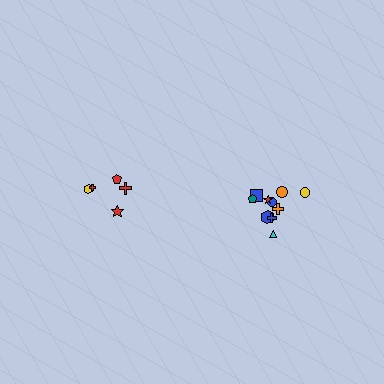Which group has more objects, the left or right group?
The right group.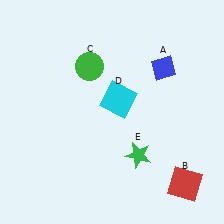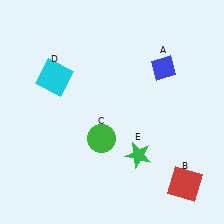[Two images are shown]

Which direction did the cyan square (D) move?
The cyan square (D) moved left.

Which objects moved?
The objects that moved are: the green circle (C), the cyan square (D).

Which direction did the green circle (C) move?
The green circle (C) moved down.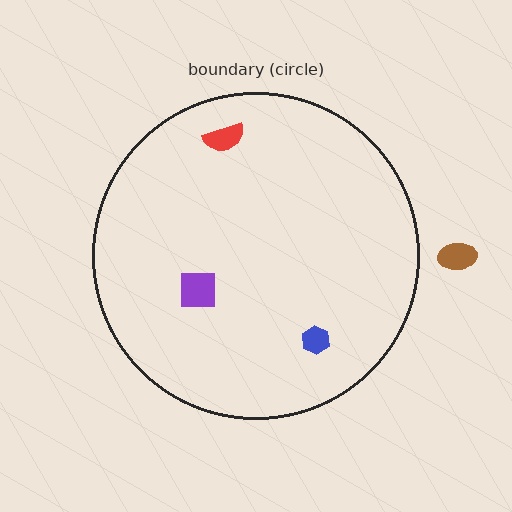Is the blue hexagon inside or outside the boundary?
Inside.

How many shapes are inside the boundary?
3 inside, 1 outside.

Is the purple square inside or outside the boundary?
Inside.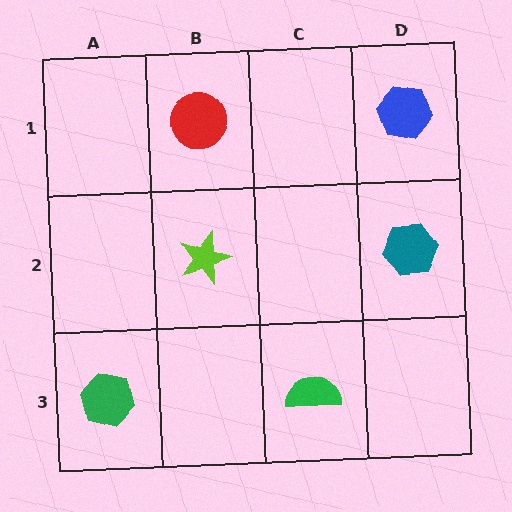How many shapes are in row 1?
2 shapes.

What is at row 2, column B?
A lime star.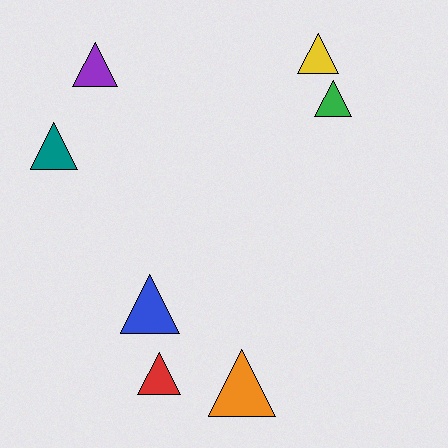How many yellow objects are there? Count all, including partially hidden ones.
There is 1 yellow object.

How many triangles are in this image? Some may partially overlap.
There are 7 triangles.